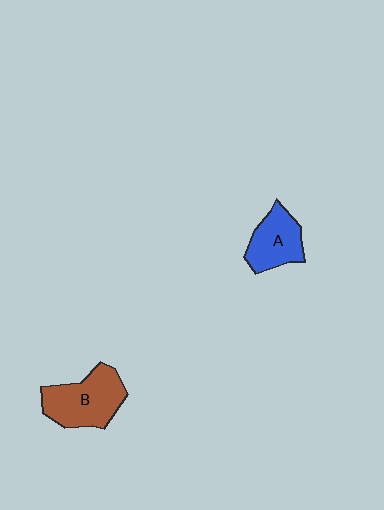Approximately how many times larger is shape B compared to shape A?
Approximately 1.4 times.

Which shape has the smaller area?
Shape A (blue).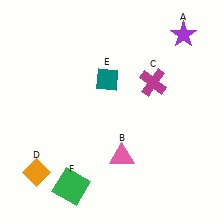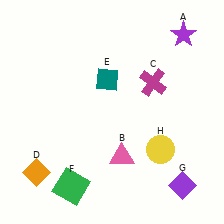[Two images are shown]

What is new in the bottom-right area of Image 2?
A purple diamond (G) was added in the bottom-right area of Image 2.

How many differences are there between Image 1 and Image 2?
There are 2 differences between the two images.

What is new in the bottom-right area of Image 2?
A yellow circle (H) was added in the bottom-right area of Image 2.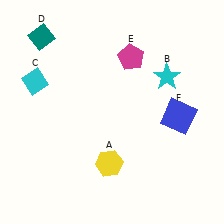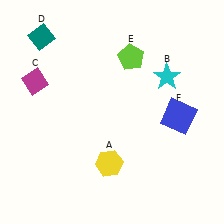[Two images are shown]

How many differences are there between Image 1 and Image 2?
There are 2 differences between the two images.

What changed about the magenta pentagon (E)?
In Image 1, E is magenta. In Image 2, it changed to lime.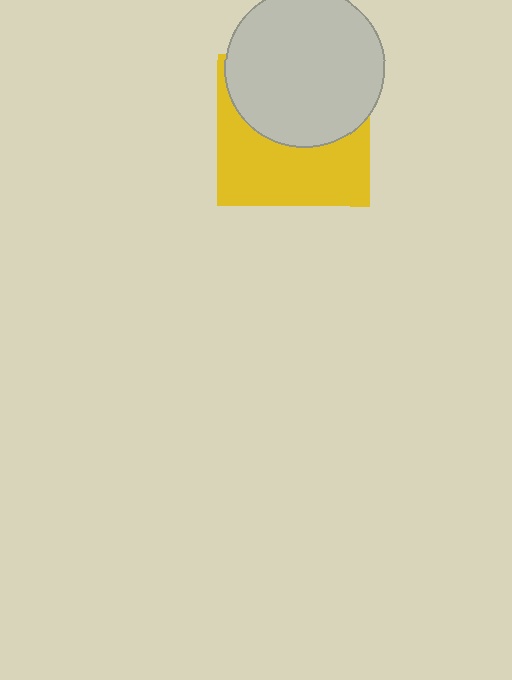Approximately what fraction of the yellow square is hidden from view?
Roughly 50% of the yellow square is hidden behind the light gray circle.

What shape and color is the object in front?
The object in front is a light gray circle.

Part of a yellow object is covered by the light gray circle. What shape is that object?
It is a square.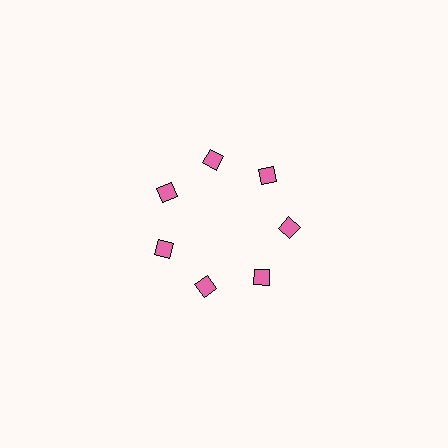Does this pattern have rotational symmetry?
Yes, this pattern has 7-fold rotational symmetry. It looks the same after rotating 51 degrees around the center.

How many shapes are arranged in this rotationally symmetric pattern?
There are 7 shapes, arranged in 7 groups of 1.